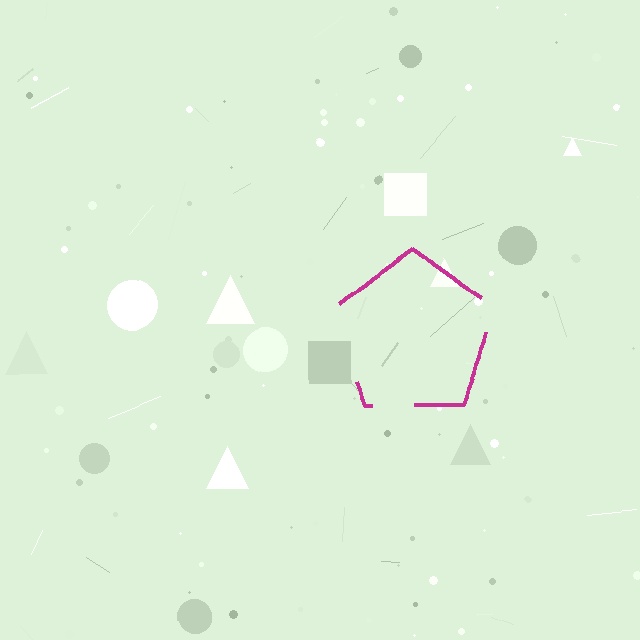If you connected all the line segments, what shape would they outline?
They would outline a pentagon.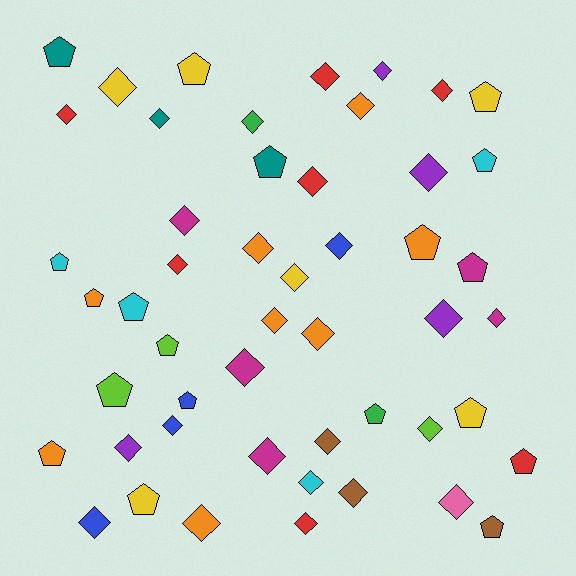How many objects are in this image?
There are 50 objects.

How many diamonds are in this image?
There are 31 diamonds.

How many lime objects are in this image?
There are 3 lime objects.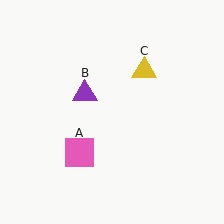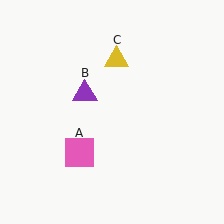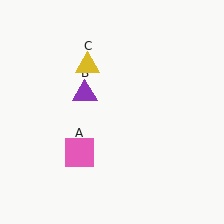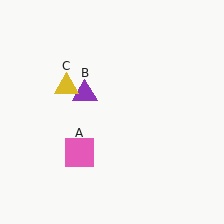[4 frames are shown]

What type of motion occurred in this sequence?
The yellow triangle (object C) rotated counterclockwise around the center of the scene.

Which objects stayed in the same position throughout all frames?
Pink square (object A) and purple triangle (object B) remained stationary.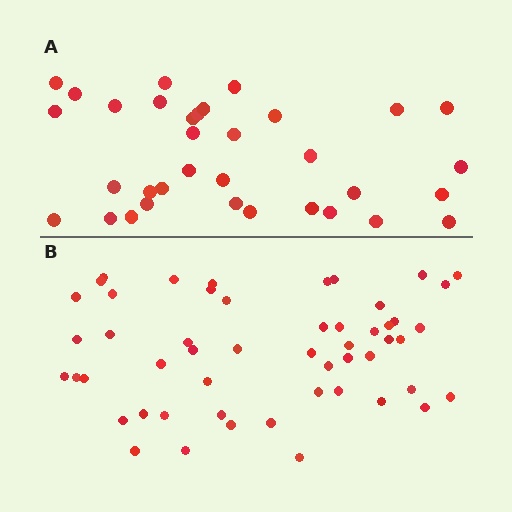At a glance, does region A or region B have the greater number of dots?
Region B (the bottom region) has more dots.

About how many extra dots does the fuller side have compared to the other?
Region B has approximately 20 more dots than region A.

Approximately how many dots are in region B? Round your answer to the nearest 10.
About 50 dots. (The exact count is 52, which rounds to 50.)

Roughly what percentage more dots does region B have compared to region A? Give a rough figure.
About 55% more.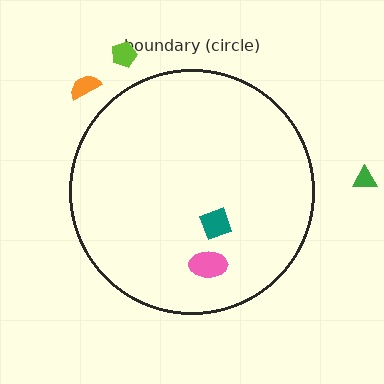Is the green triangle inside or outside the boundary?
Outside.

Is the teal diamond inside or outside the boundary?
Inside.